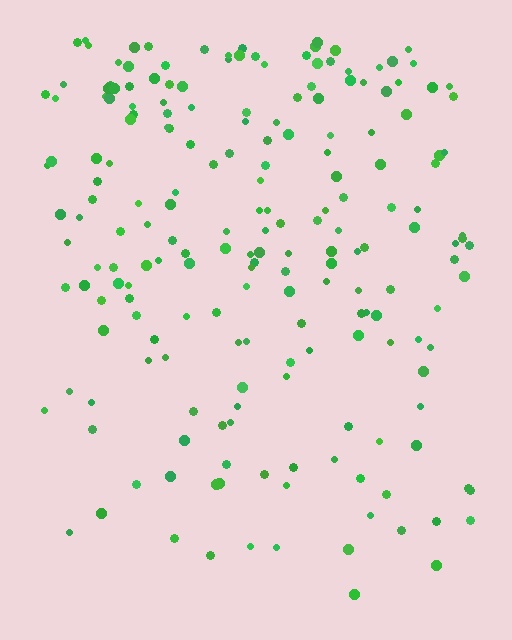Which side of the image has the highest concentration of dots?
The top.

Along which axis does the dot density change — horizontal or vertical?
Vertical.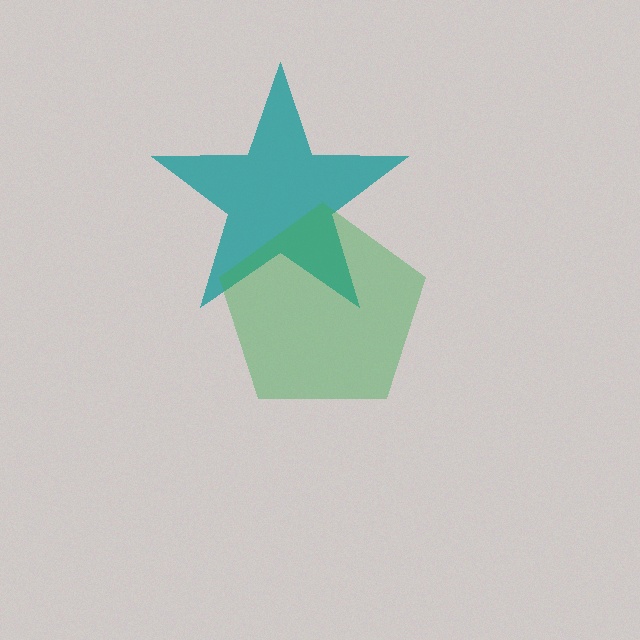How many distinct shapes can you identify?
There are 2 distinct shapes: a teal star, a green pentagon.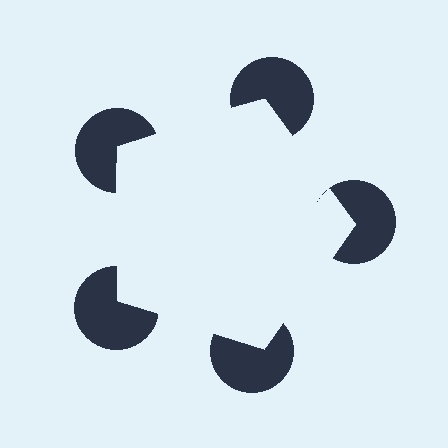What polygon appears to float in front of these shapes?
An illusory pentagon — its edges are inferred from the aligned wedge cuts in the pac-man discs, not physically drawn.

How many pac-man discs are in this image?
There are 5 — one at each vertex of the illusory pentagon.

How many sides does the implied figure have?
5 sides.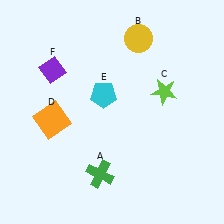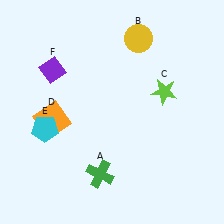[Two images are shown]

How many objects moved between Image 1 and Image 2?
1 object moved between the two images.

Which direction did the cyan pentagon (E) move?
The cyan pentagon (E) moved left.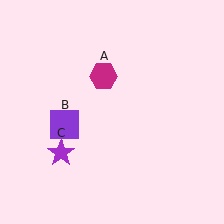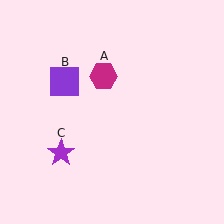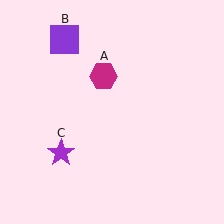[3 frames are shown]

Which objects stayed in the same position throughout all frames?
Magenta hexagon (object A) and purple star (object C) remained stationary.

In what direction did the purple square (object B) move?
The purple square (object B) moved up.